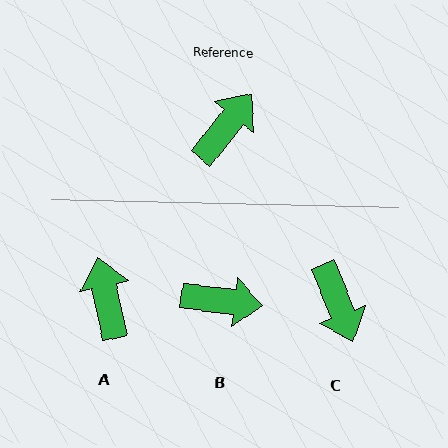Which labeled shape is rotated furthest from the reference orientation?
C, about 121 degrees away.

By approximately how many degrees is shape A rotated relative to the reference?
Approximately 50 degrees counter-clockwise.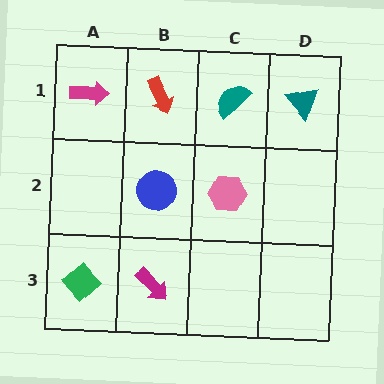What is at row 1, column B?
A red arrow.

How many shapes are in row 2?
2 shapes.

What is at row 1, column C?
A teal semicircle.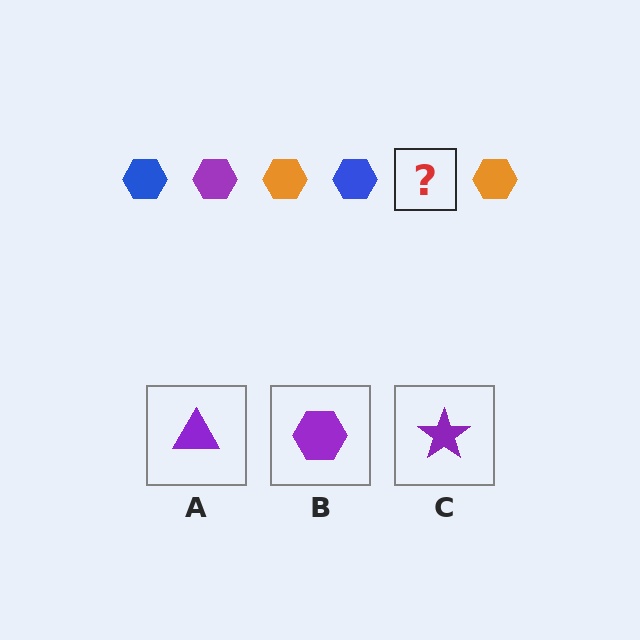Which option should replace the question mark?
Option B.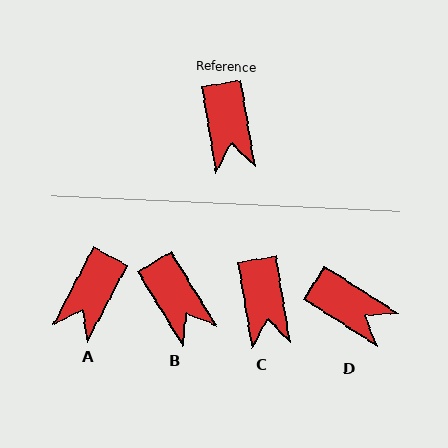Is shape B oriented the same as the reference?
No, it is off by about 22 degrees.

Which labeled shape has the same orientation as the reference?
C.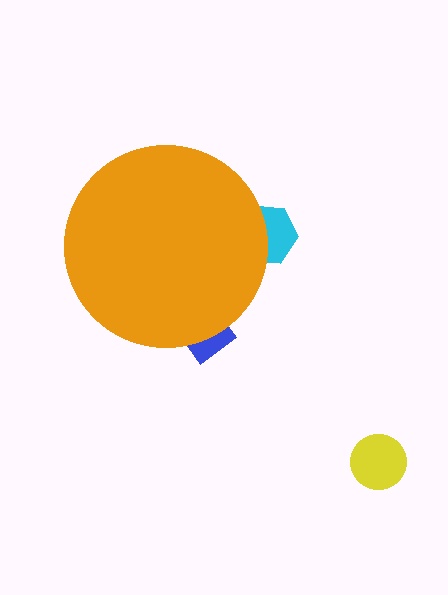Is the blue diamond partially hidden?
Yes, the blue diamond is partially hidden behind the orange circle.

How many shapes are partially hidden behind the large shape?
2 shapes are partially hidden.